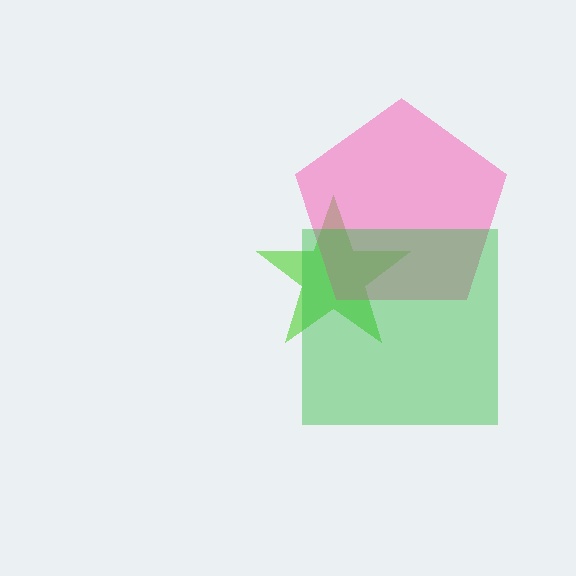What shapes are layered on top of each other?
The layered shapes are: a lime star, a pink pentagon, a green square.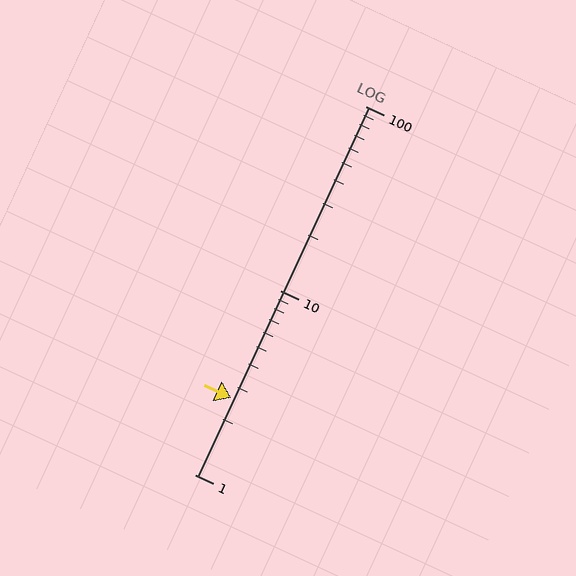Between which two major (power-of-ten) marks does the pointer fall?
The pointer is between 1 and 10.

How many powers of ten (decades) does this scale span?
The scale spans 2 decades, from 1 to 100.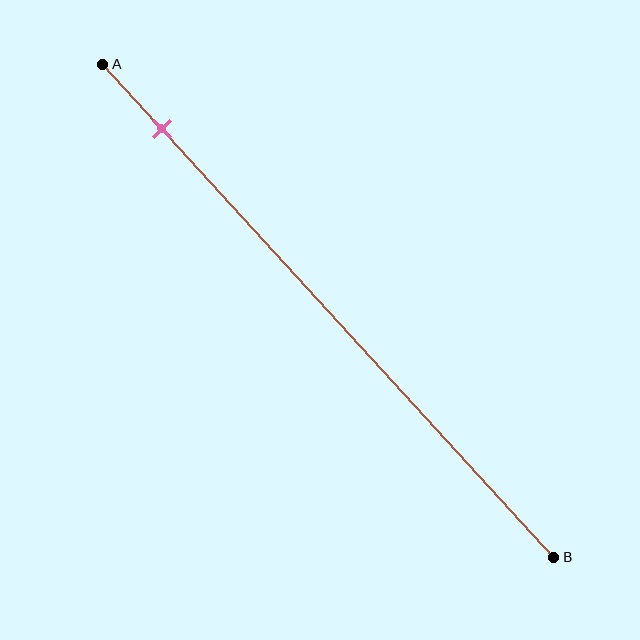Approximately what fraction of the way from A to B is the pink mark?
The pink mark is approximately 15% of the way from A to B.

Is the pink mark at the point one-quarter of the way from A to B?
No, the mark is at about 15% from A, not at the 25% one-quarter point.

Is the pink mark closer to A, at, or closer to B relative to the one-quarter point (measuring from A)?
The pink mark is closer to point A than the one-quarter point of segment AB.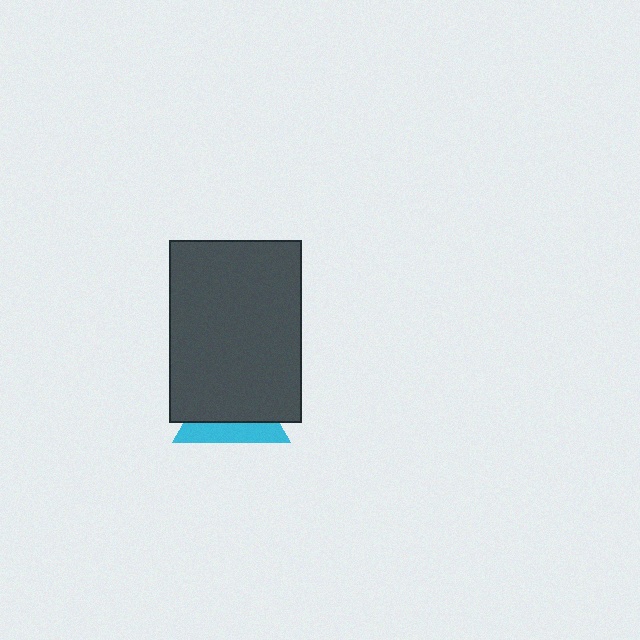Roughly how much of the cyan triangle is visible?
A small part of it is visible (roughly 35%).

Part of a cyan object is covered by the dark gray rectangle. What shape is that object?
It is a triangle.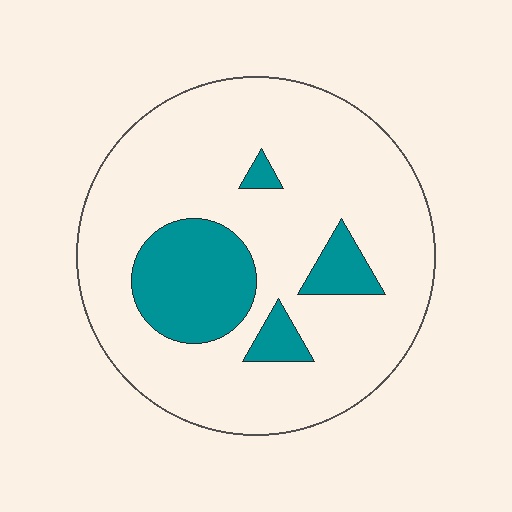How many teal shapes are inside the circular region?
4.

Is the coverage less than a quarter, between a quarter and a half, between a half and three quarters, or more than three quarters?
Less than a quarter.